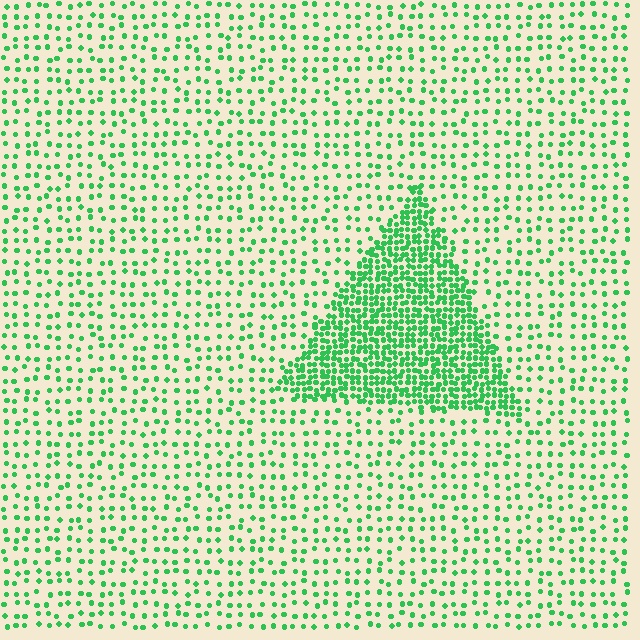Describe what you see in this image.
The image contains small green elements arranged at two different densities. A triangle-shaped region is visible where the elements are more densely packed than the surrounding area.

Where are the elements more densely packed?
The elements are more densely packed inside the triangle boundary.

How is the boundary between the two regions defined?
The boundary is defined by a change in element density (approximately 3.0x ratio). All elements are the same color, size, and shape.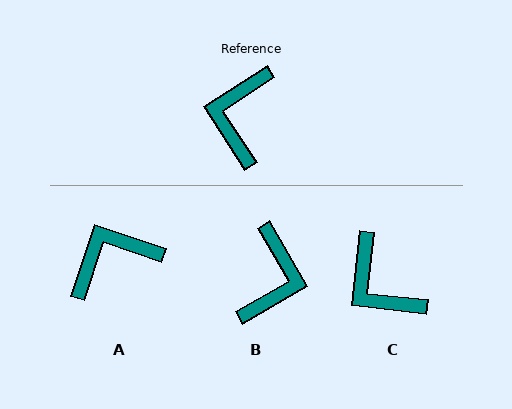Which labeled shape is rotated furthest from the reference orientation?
B, about 177 degrees away.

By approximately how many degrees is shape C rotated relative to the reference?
Approximately 51 degrees counter-clockwise.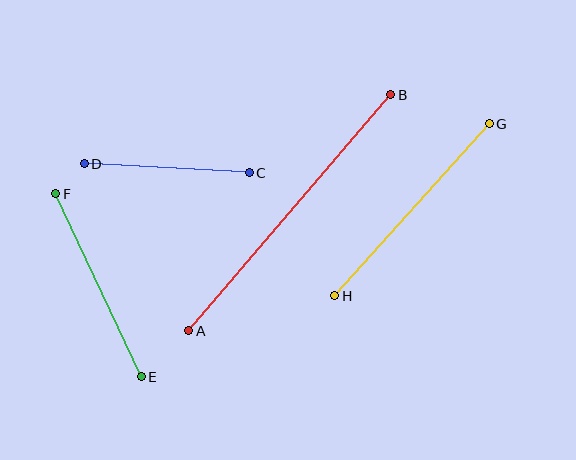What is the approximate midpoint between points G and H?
The midpoint is at approximately (412, 210) pixels.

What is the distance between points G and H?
The distance is approximately 231 pixels.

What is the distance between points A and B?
The distance is approximately 311 pixels.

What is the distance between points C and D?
The distance is approximately 166 pixels.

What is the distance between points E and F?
The distance is approximately 202 pixels.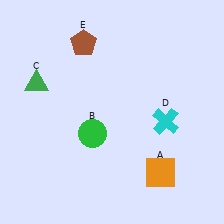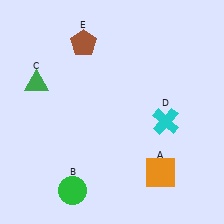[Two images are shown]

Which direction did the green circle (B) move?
The green circle (B) moved down.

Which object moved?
The green circle (B) moved down.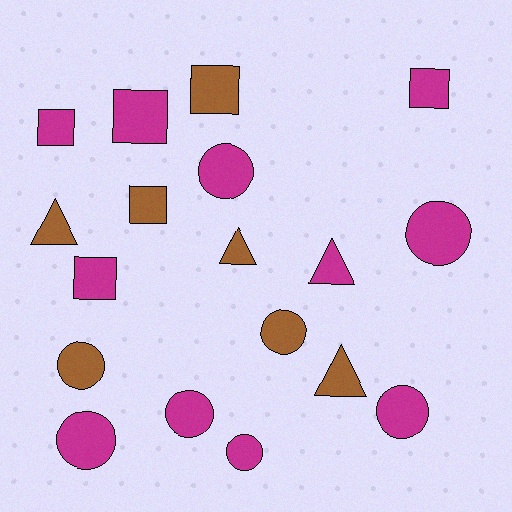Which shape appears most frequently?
Circle, with 8 objects.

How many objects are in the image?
There are 18 objects.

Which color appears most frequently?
Magenta, with 11 objects.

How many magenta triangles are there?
There is 1 magenta triangle.